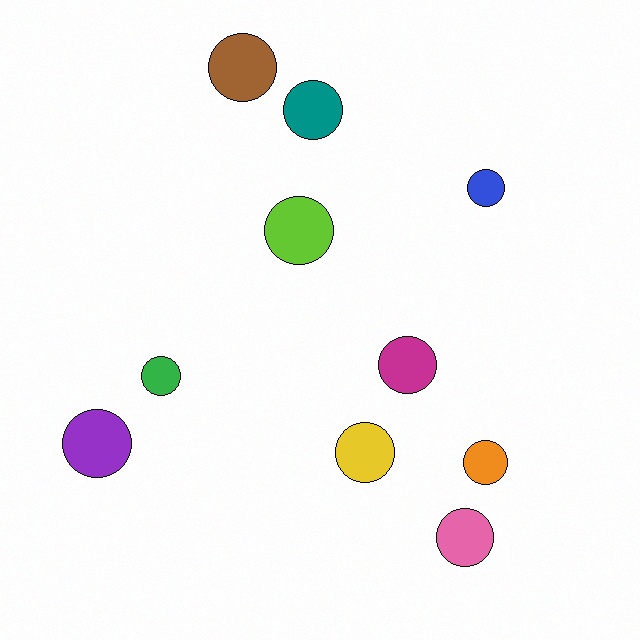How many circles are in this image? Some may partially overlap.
There are 10 circles.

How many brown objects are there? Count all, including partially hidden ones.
There is 1 brown object.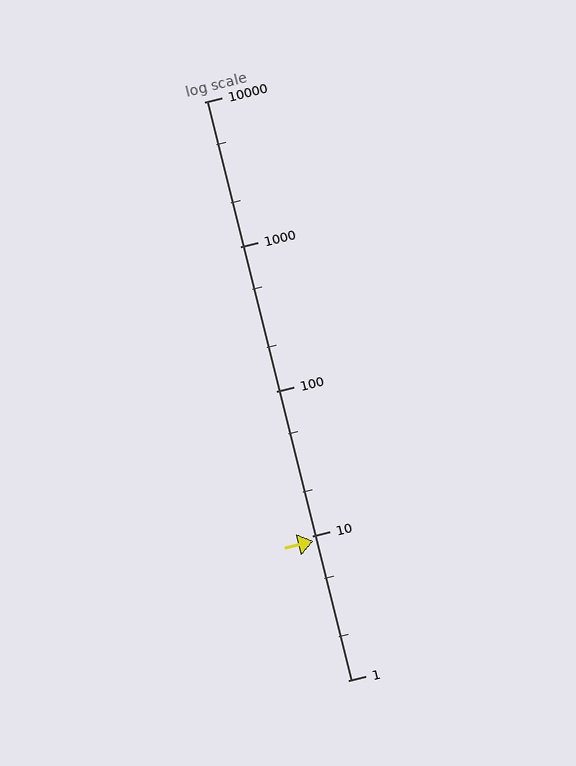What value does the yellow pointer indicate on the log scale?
The pointer indicates approximately 9.2.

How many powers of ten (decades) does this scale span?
The scale spans 4 decades, from 1 to 10000.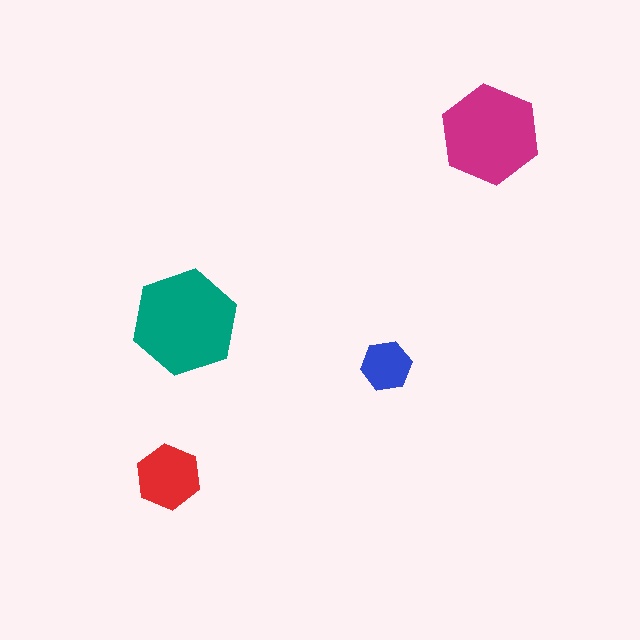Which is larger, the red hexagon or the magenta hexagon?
The magenta one.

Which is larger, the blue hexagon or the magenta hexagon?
The magenta one.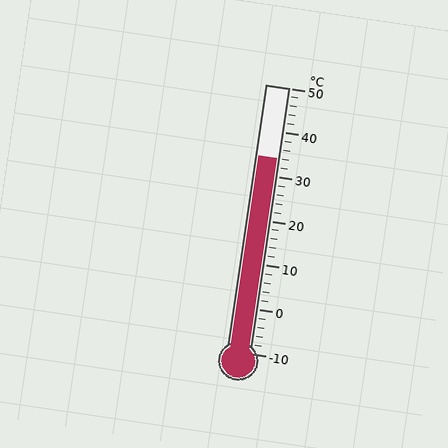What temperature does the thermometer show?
The thermometer shows approximately 34°C.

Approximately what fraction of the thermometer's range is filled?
The thermometer is filled to approximately 75% of its range.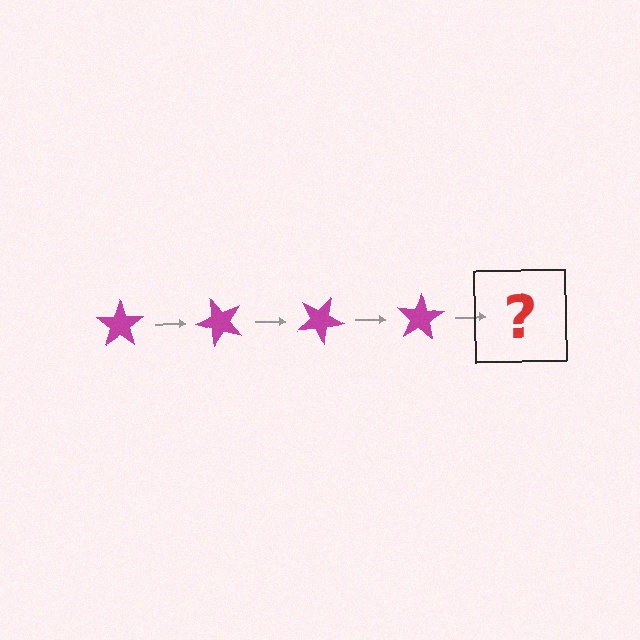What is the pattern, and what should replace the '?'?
The pattern is that the star rotates 50 degrees each step. The '?' should be a magenta star rotated 200 degrees.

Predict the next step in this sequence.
The next step is a magenta star rotated 200 degrees.